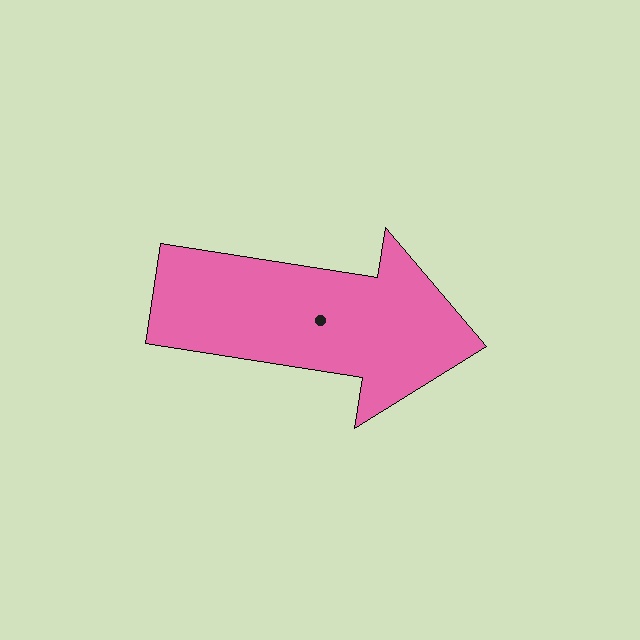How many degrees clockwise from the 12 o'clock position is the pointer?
Approximately 99 degrees.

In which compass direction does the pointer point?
East.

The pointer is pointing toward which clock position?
Roughly 3 o'clock.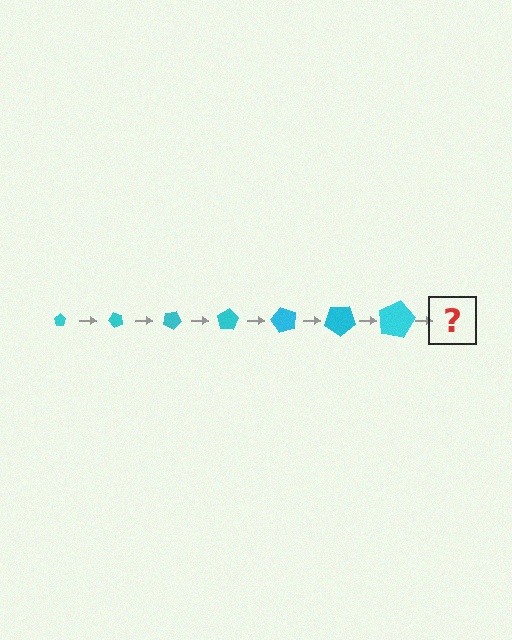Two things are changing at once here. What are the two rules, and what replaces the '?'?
The two rules are that the pentagon grows larger each step and it rotates 50 degrees each step. The '?' should be a pentagon, larger than the previous one and rotated 350 degrees from the start.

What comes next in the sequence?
The next element should be a pentagon, larger than the previous one and rotated 350 degrees from the start.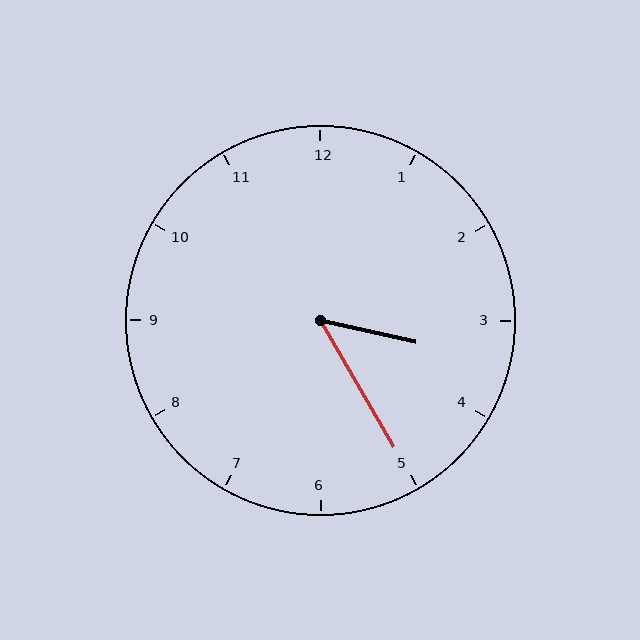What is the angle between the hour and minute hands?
Approximately 48 degrees.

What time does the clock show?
3:25.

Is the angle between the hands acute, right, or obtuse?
It is acute.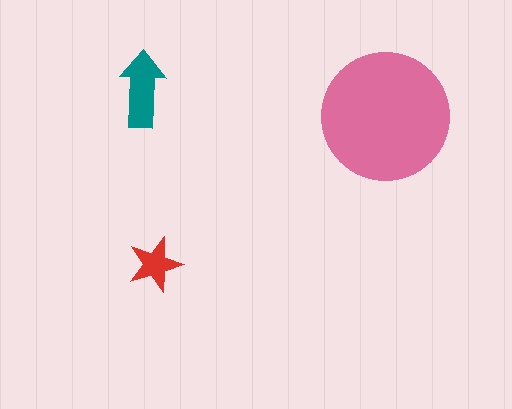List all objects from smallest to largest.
The red star, the teal arrow, the pink circle.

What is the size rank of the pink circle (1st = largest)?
1st.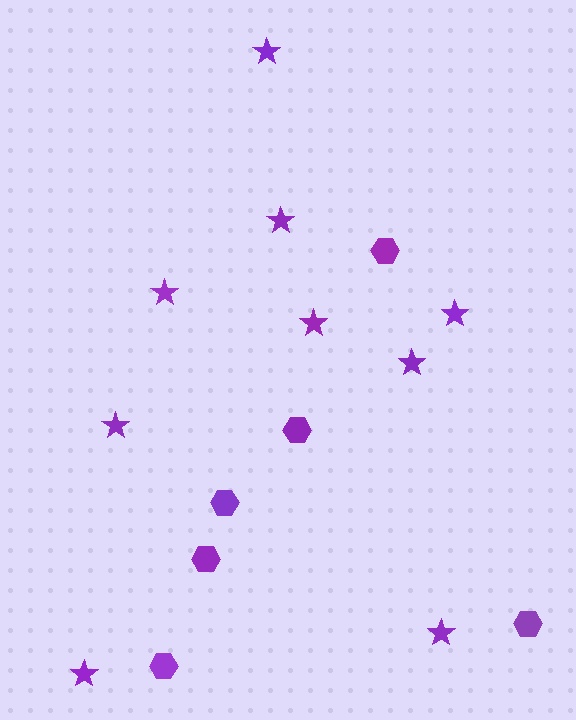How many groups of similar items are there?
There are 2 groups: one group of hexagons (6) and one group of stars (9).